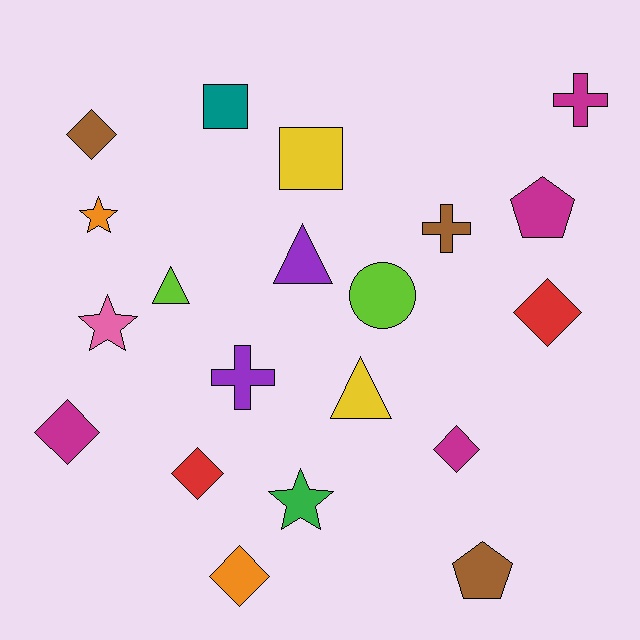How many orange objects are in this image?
There are 2 orange objects.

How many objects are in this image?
There are 20 objects.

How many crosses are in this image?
There are 3 crosses.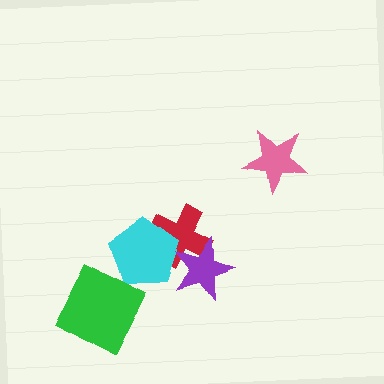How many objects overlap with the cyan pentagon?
2 objects overlap with the cyan pentagon.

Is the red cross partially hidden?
Yes, it is partially covered by another shape.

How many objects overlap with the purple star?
2 objects overlap with the purple star.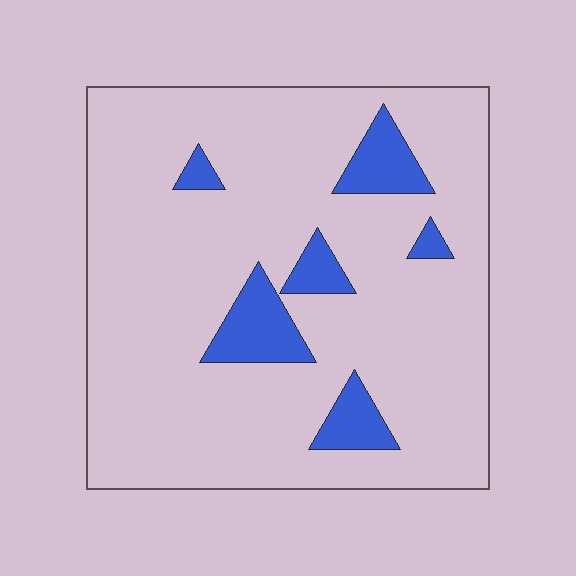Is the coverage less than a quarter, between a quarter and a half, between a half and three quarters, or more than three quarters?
Less than a quarter.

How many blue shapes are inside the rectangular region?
6.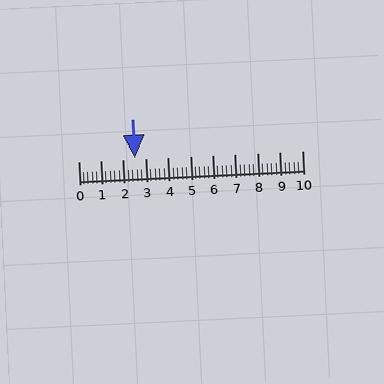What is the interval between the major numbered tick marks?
The major tick marks are spaced 1 units apart.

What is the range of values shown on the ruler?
The ruler shows values from 0 to 10.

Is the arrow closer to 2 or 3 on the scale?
The arrow is closer to 3.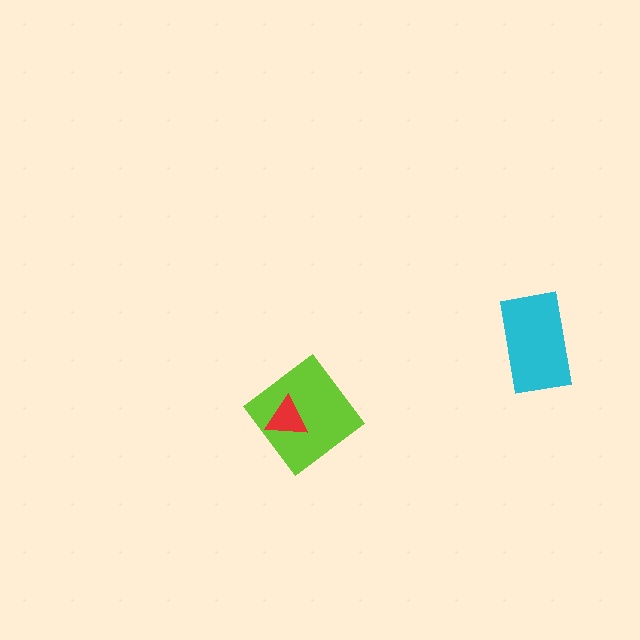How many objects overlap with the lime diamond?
1 object overlaps with the lime diamond.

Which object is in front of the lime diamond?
The red triangle is in front of the lime diamond.